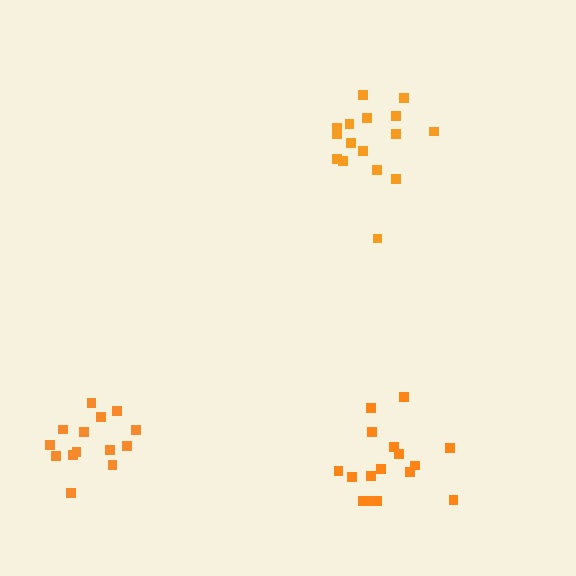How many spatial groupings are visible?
There are 3 spatial groupings.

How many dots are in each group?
Group 1: 14 dots, Group 2: 16 dots, Group 3: 16 dots (46 total).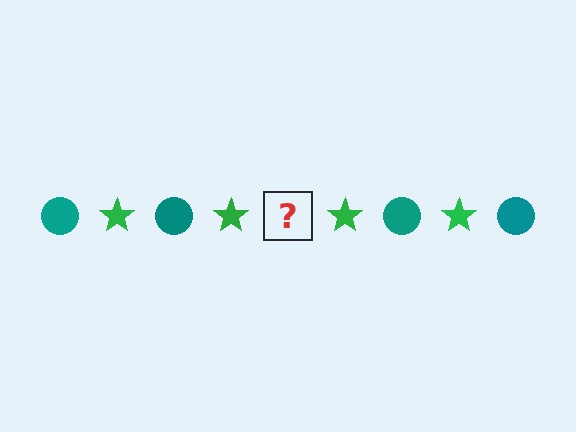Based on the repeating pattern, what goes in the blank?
The blank should be a teal circle.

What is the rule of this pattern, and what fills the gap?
The rule is that the pattern alternates between teal circle and green star. The gap should be filled with a teal circle.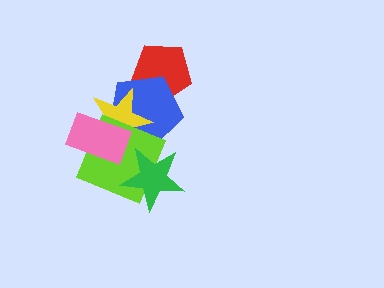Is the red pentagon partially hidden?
Yes, it is partially covered by another shape.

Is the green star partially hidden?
No, no other shape covers it.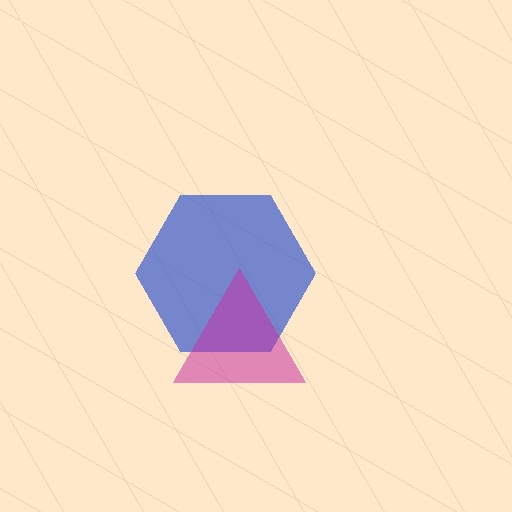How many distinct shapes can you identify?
There are 2 distinct shapes: a blue hexagon, a magenta triangle.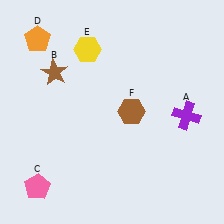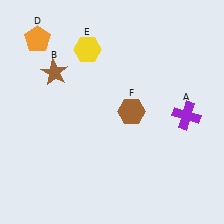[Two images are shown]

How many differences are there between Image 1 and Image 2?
There is 1 difference between the two images.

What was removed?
The pink pentagon (C) was removed in Image 2.